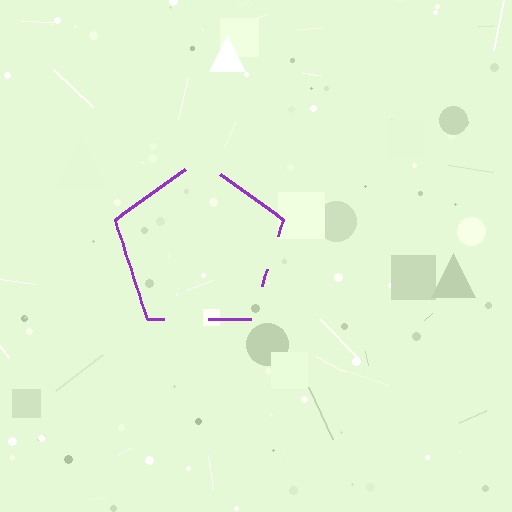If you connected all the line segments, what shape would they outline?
They would outline a pentagon.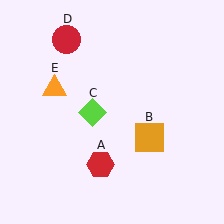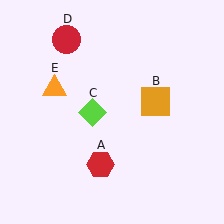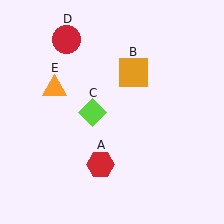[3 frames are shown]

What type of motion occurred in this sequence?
The orange square (object B) rotated counterclockwise around the center of the scene.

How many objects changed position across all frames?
1 object changed position: orange square (object B).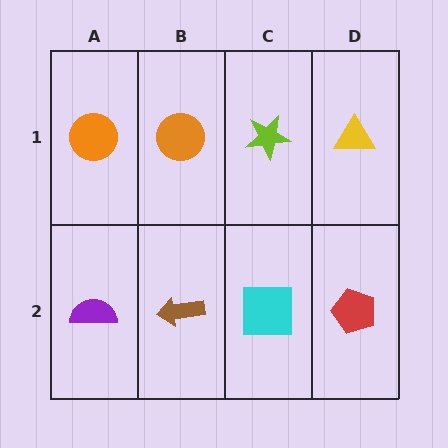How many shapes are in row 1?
4 shapes.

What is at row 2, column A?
A purple semicircle.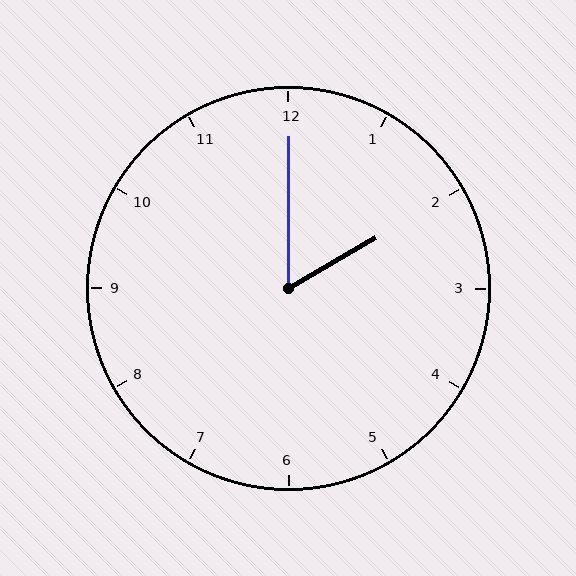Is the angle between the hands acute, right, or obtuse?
It is acute.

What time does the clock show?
2:00.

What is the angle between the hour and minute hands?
Approximately 60 degrees.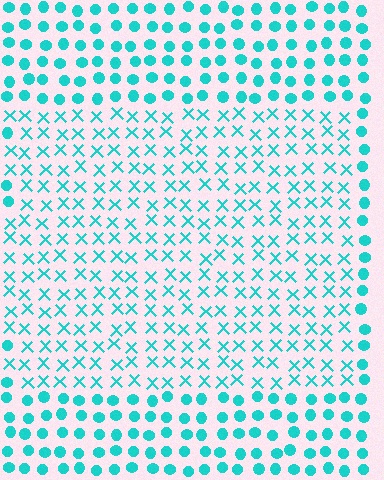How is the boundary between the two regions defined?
The boundary is defined by a change in element shape: X marks inside vs. circles outside. All elements share the same color and spacing.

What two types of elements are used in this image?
The image uses X marks inside the rectangle region and circles outside it.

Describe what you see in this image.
The image is filled with small cyan elements arranged in a uniform grid. A rectangle-shaped region contains X marks, while the surrounding area contains circles. The boundary is defined purely by the change in element shape.